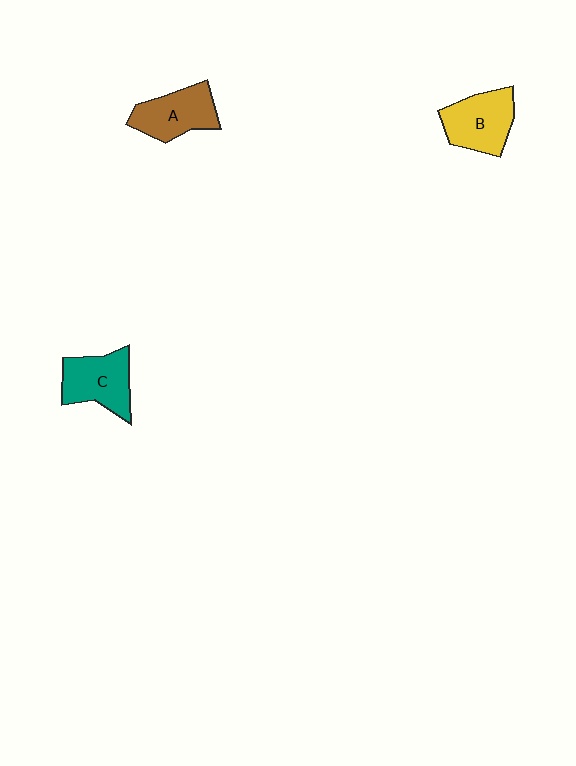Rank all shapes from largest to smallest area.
From largest to smallest: B (yellow), C (teal), A (brown).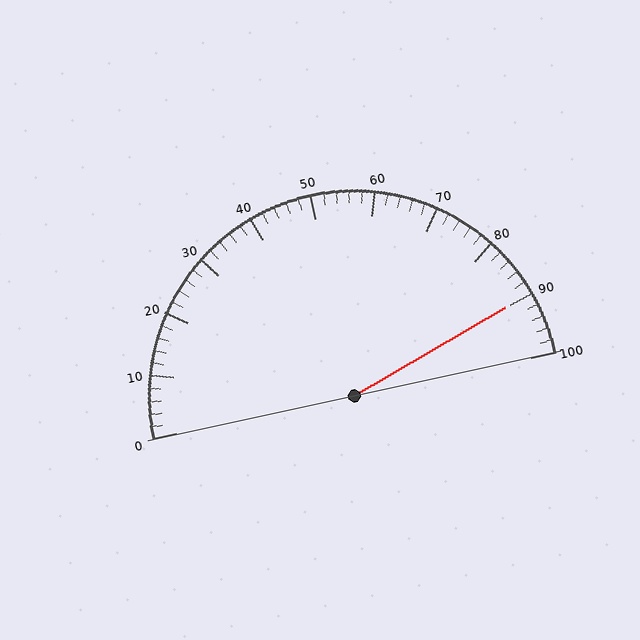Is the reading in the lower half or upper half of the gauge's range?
The reading is in the upper half of the range (0 to 100).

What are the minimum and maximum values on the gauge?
The gauge ranges from 0 to 100.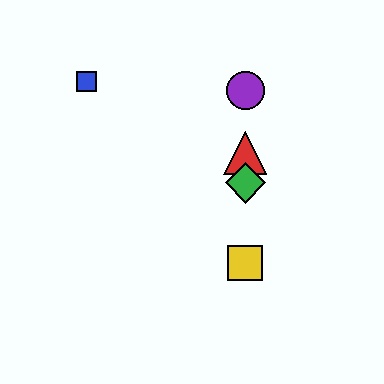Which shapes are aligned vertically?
The red triangle, the green diamond, the yellow square, the purple circle are aligned vertically.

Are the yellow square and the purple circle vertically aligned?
Yes, both are at x≈245.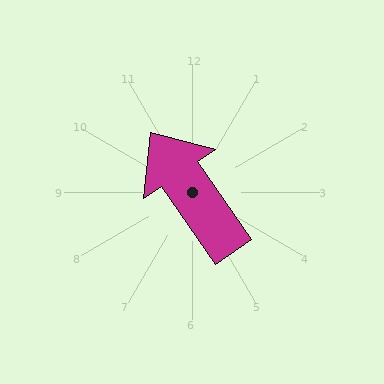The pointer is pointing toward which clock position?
Roughly 11 o'clock.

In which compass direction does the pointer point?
Northwest.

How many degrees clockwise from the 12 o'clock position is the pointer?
Approximately 325 degrees.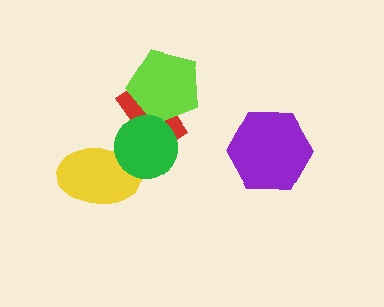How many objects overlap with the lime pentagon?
1 object overlaps with the lime pentagon.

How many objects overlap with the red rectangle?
2 objects overlap with the red rectangle.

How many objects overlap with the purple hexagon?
0 objects overlap with the purple hexagon.